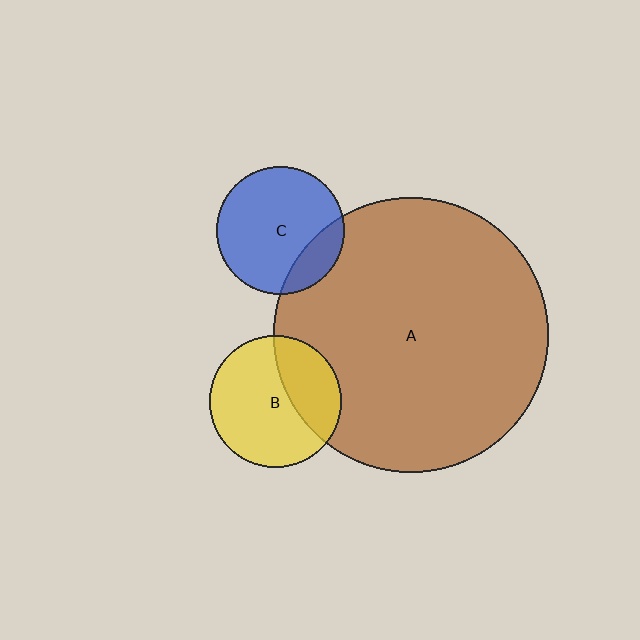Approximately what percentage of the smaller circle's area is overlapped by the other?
Approximately 30%.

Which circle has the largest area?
Circle A (brown).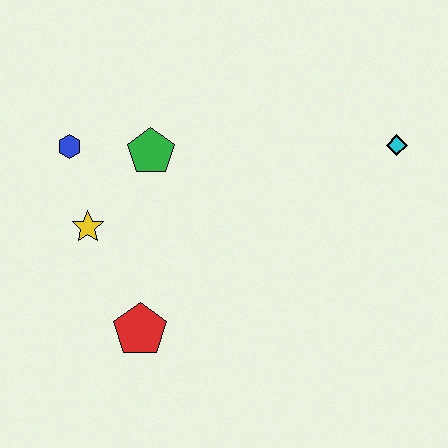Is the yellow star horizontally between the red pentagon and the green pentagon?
No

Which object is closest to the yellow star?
The blue hexagon is closest to the yellow star.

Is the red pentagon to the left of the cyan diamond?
Yes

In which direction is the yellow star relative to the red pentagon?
The yellow star is above the red pentagon.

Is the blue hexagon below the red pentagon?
No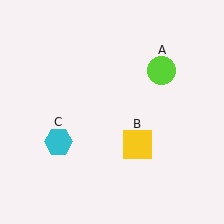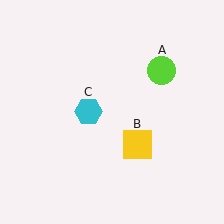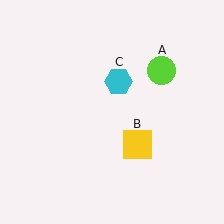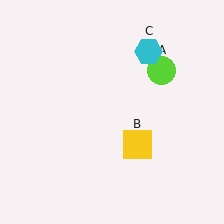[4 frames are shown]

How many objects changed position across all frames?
1 object changed position: cyan hexagon (object C).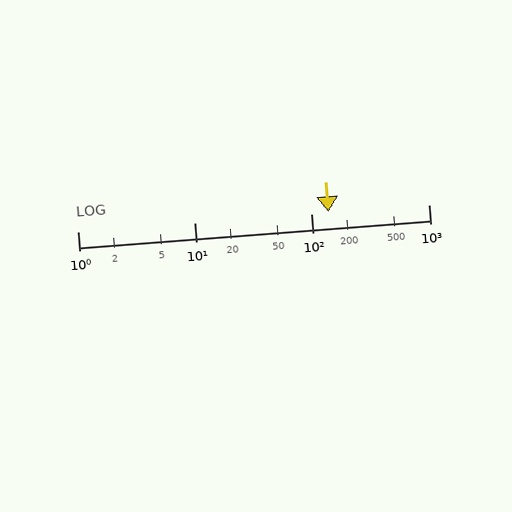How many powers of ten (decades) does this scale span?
The scale spans 3 decades, from 1 to 1000.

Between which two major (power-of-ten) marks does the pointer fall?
The pointer is between 100 and 1000.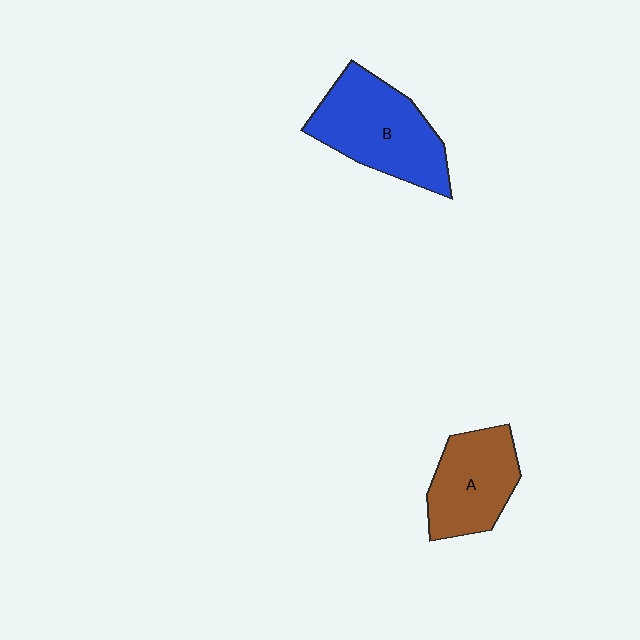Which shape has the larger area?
Shape B (blue).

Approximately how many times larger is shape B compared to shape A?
Approximately 1.3 times.